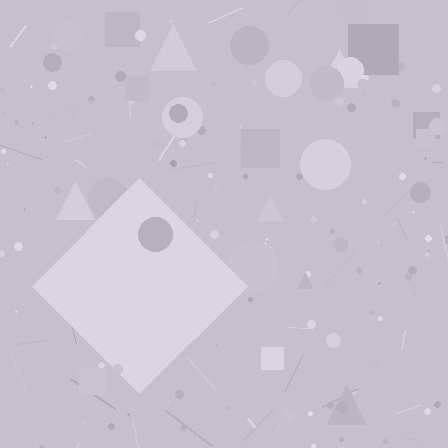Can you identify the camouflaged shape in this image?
The camouflaged shape is a diamond.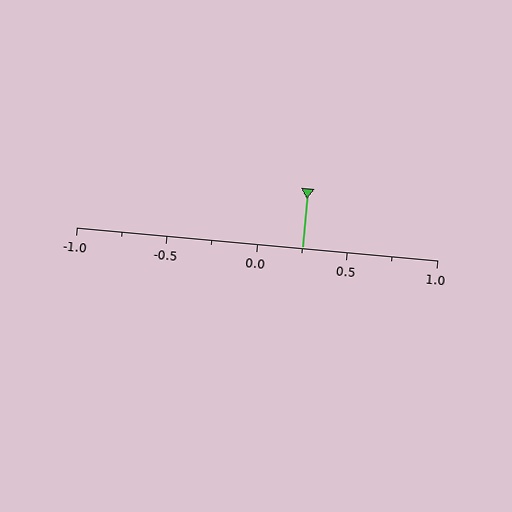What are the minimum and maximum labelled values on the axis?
The axis runs from -1.0 to 1.0.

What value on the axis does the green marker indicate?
The marker indicates approximately 0.25.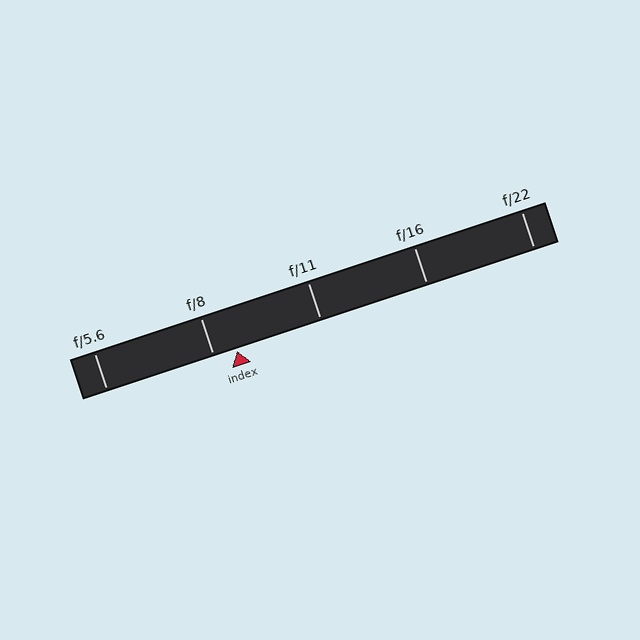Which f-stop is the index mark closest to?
The index mark is closest to f/8.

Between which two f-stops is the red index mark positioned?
The index mark is between f/8 and f/11.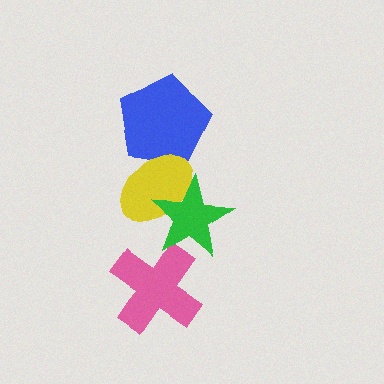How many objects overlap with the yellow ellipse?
2 objects overlap with the yellow ellipse.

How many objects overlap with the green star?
2 objects overlap with the green star.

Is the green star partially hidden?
No, no other shape covers it.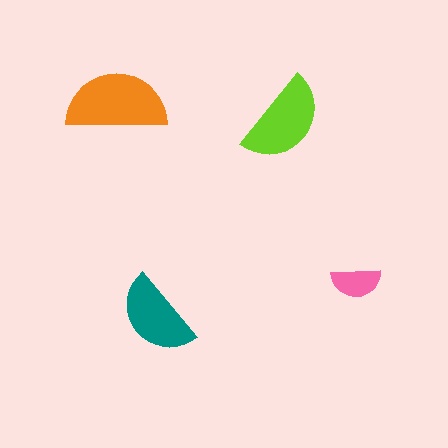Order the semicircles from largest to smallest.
the orange one, the lime one, the teal one, the pink one.